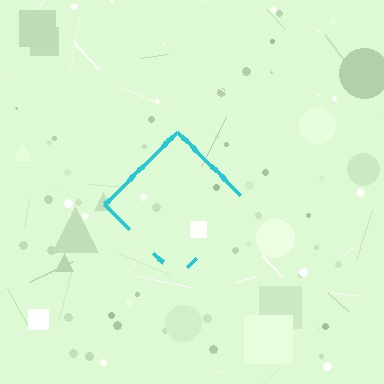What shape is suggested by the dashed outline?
The dashed outline suggests a diamond.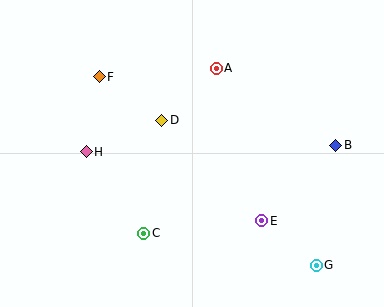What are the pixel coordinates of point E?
Point E is at (262, 221).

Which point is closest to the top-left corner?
Point F is closest to the top-left corner.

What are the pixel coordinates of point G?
Point G is at (316, 265).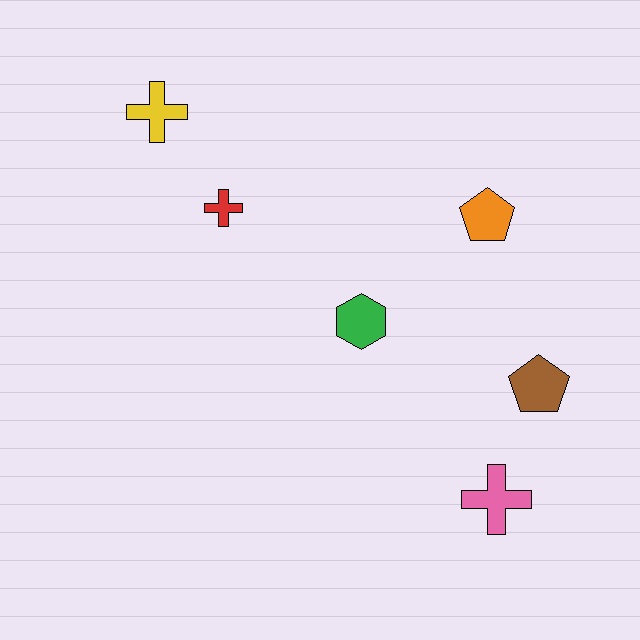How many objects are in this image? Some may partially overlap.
There are 6 objects.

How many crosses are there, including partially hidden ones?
There are 3 crosses.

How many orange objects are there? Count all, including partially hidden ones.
There is 1 orange object.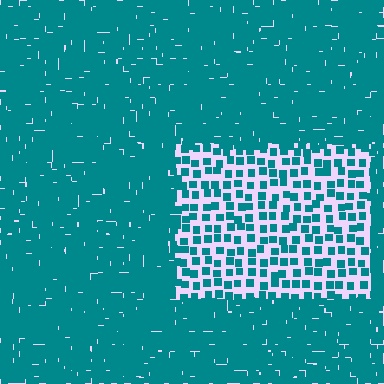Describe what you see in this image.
The image contains small teal elements arranged at two different densities. A rectangle-shaped region is visible where the elements are less densely packed than the surrounding area.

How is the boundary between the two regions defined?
The boundary is defined by a change in element density (approximately 2.9x ratio). All elements are the same color, size, and shape.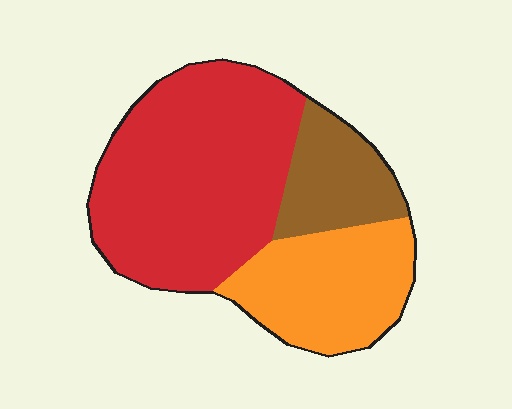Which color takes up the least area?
Brown, at roughly 15%.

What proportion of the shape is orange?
Orange takes up about one quarter (1/4) of the shape.